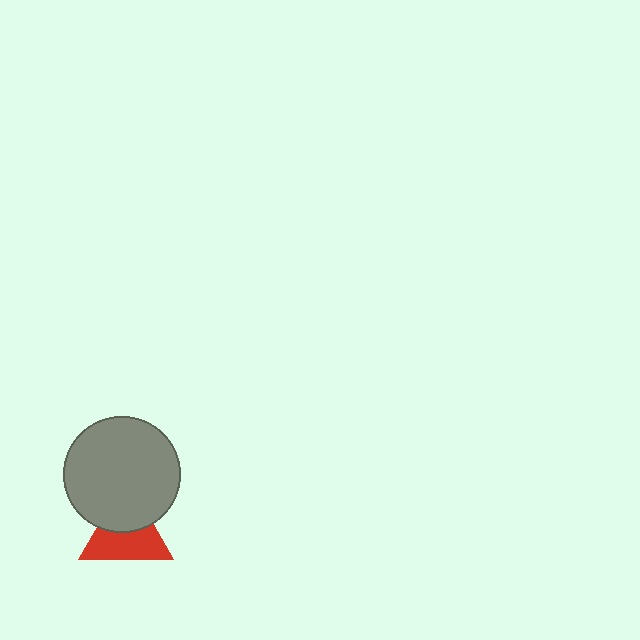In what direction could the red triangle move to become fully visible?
The red triangle could move down. That would shift it out from behind the gray circle entirely.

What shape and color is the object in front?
The object in front is a gray circle.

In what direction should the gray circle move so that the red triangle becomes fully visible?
The gray circle should move up. That is the shortest direction to clear the overlap and leave the red triangle fully visible.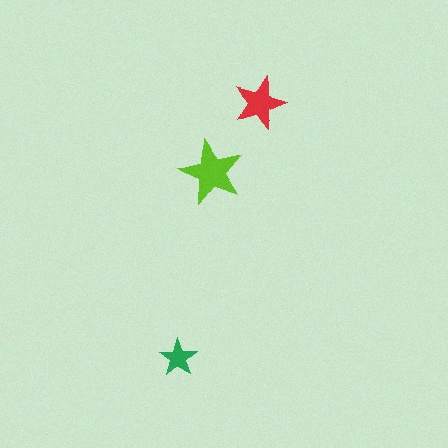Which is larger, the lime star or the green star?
The lime one.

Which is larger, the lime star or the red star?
The lime one.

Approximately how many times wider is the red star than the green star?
About 1.5 times wider.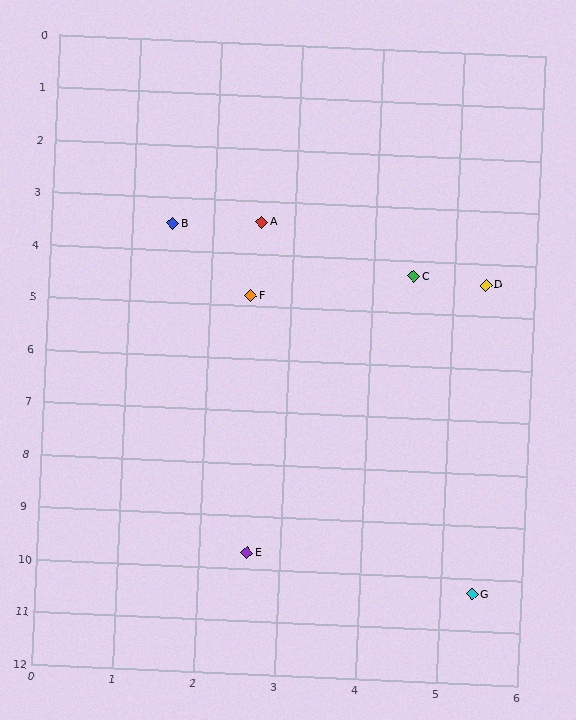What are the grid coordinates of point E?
Point E is at approximately (2.6, 9.7).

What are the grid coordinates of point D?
Point D is at approximately (5.4, 4.4).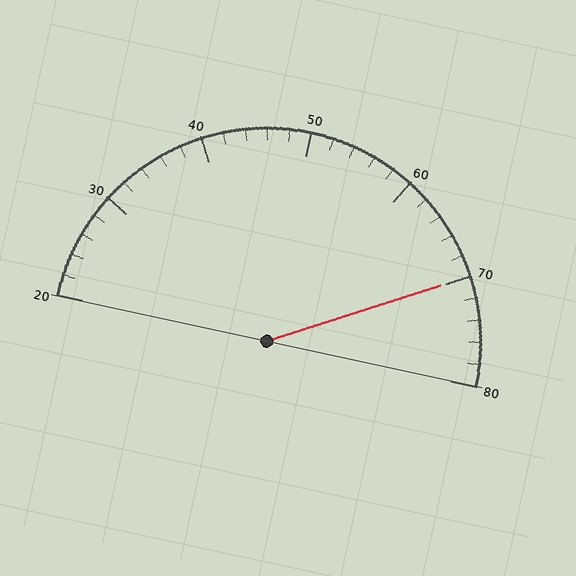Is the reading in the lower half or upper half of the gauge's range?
The reading is in the upper half of the range (20 to 80).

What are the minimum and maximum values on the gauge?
The gauge ranges from 20 to 80.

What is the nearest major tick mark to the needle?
The nearest major tick mark is 70.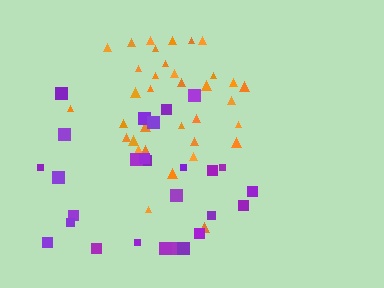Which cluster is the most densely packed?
Orange.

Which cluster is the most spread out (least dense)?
Purple.